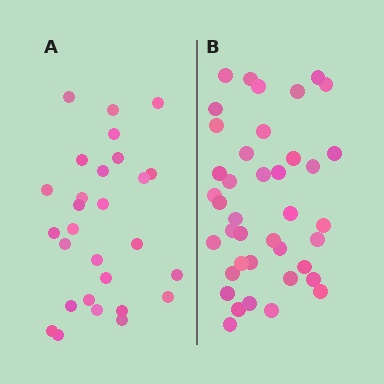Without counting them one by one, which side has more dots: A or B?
Region B (the right region) has more dots.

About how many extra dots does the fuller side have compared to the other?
Region B has roughly 12 or so more dots than region A.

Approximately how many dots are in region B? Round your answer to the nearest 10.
About 40 dots.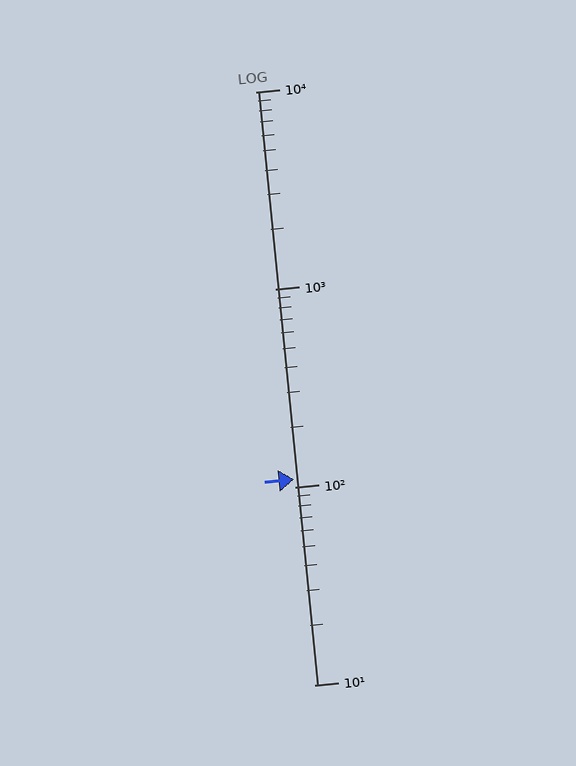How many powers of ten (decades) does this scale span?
The scale spans 3 decades, from 10 to 10000.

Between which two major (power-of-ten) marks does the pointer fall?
The pointer is between 100 and 1000.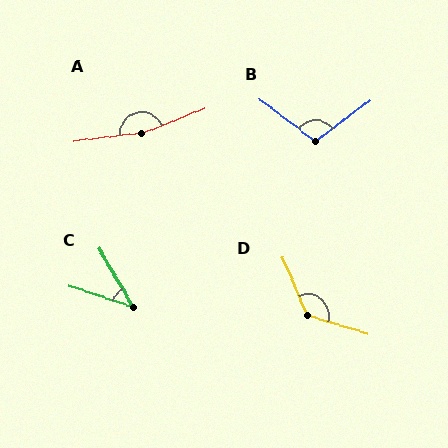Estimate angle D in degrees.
Approximately 129 degrees.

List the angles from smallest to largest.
C (41°), B (106°), D (129°), A (165°).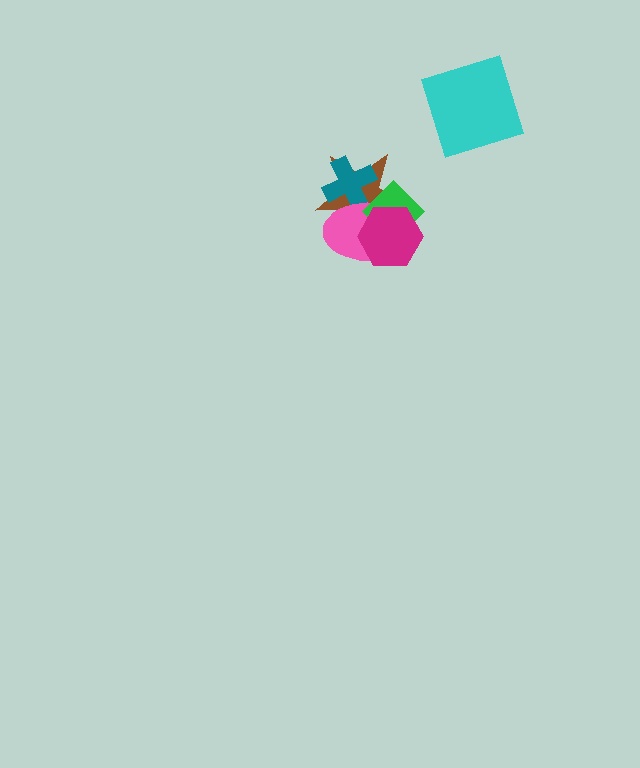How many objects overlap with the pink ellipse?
4 objects overlap with the pink ellipse.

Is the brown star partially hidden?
Yes, it is partially covered by another shape.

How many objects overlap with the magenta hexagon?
3 objects overlap with the magenta hexagon.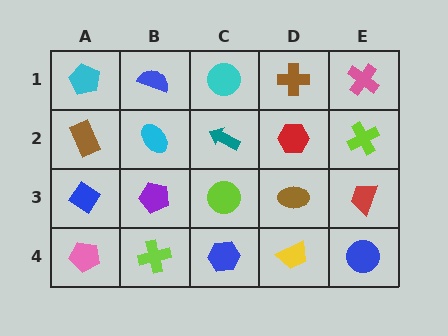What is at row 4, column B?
A lime cross.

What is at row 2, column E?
A lime cross.